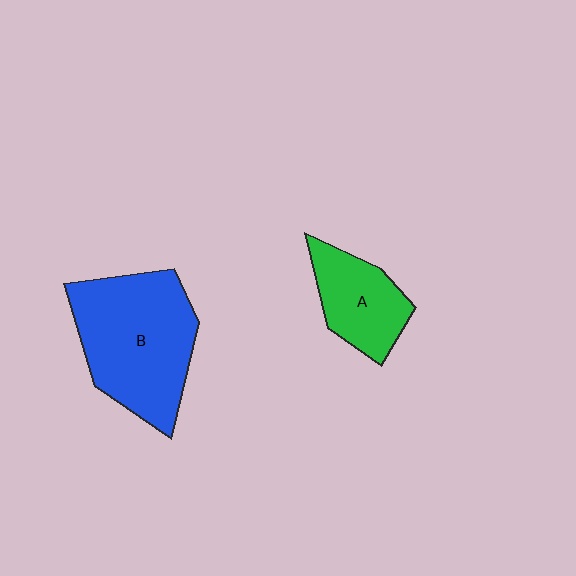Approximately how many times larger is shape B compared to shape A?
Approximately 2.0 times.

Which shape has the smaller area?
Shape A (green).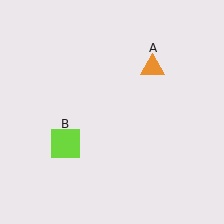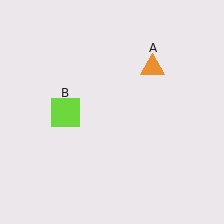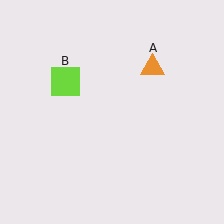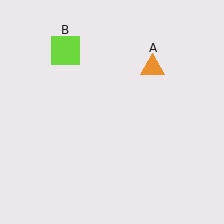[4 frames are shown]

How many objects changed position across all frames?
1 object changed position: lime square (object B).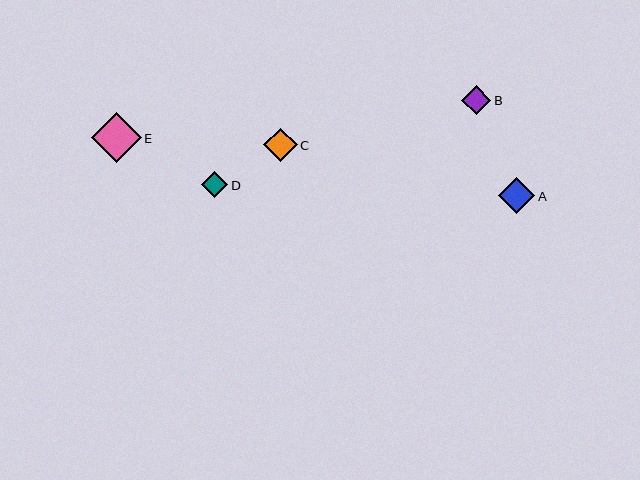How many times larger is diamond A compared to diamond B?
Diamond A is approximately 1.2 times the size of diamond B.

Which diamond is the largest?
Diamond E is the largest with a size of approximately 50 pixels.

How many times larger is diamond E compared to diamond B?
Diamond E is approximately 1.7 times the size of diamond B.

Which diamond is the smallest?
Diamond D is the smallest with a size of approximately 26 pixels.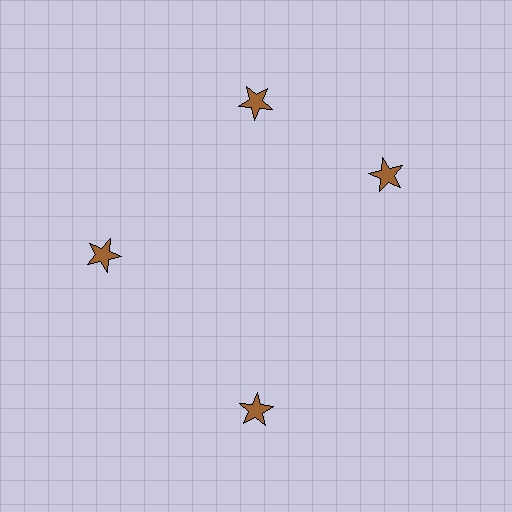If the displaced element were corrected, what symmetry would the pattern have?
It would have 4-fold rotational symmetry — the pattern would map onto itself every 90 degrees.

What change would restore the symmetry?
The symmetry would be restored by rotating it back into even spacing with its neighbors so that all 4 stars sit at equal angles and equal distance from the center.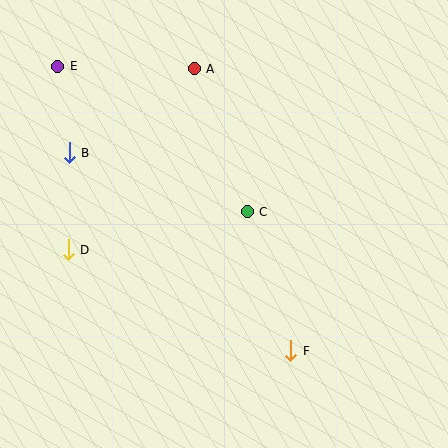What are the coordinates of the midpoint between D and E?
The midpoint between D and E is at (63, 158).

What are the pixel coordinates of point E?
Point E is at (58, 66).